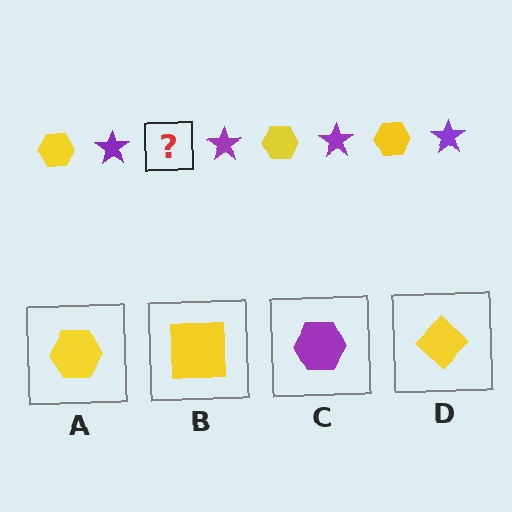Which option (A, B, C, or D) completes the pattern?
A.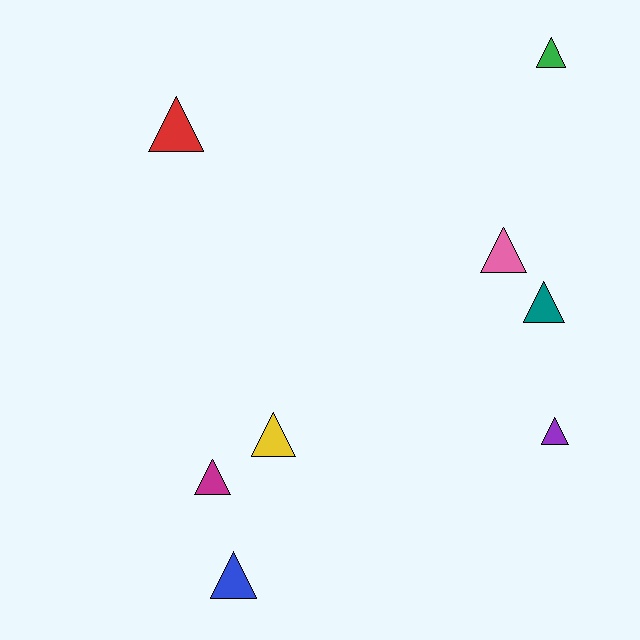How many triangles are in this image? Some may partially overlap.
There are 8 triangles.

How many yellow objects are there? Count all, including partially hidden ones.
There is 1 yellow object.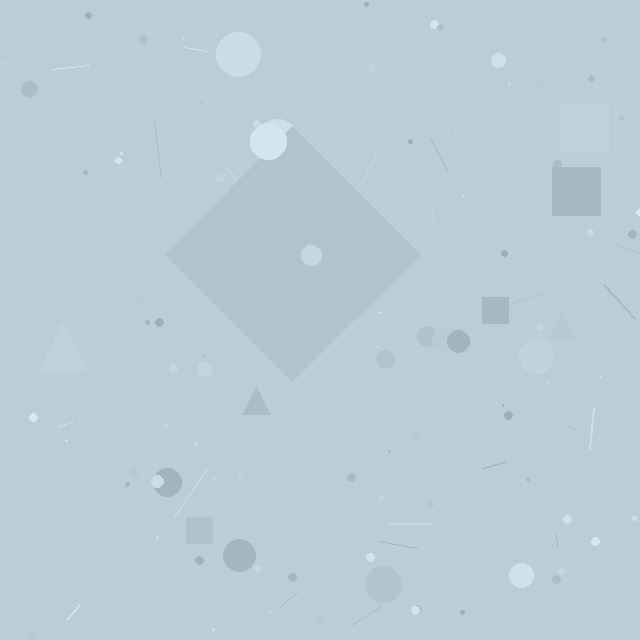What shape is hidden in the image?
A diamond is hidden in the image.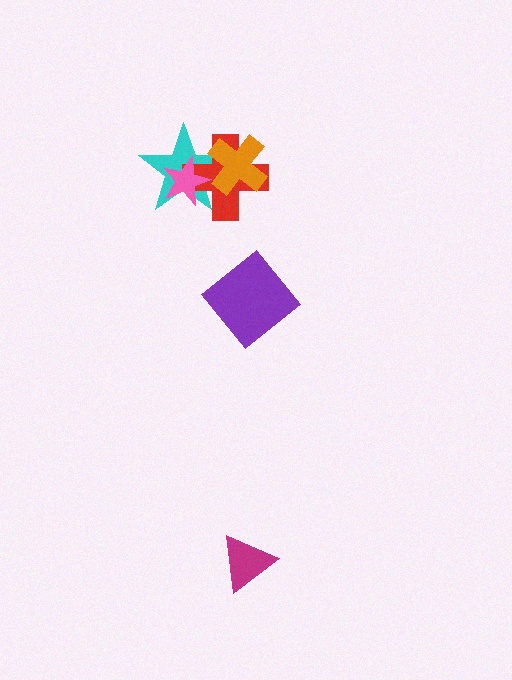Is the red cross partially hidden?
Yes, it is partially covered by another shape.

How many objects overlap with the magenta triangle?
0 objects overlap with the magenta triangle.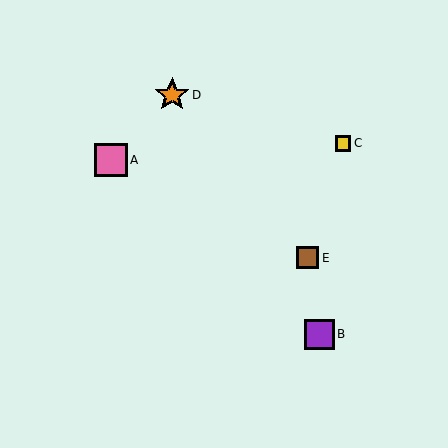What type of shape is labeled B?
Shape B is a purple square.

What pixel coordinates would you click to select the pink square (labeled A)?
Click at (111, 160) to select the pink square A.